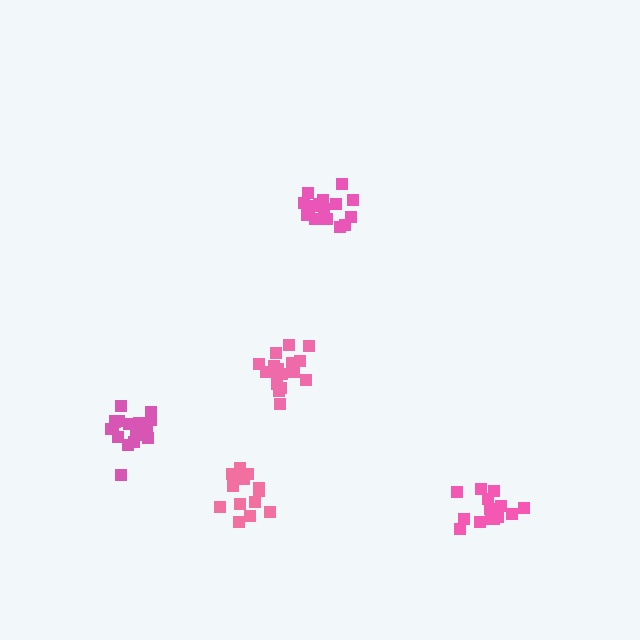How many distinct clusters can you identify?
There are 5 distinct clusters.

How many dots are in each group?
Group 1: 17 dots, Group 2: 16 dots, Group 3: 16 dots, Group 4: 13 dots, Group 5: 18 dots (80 total).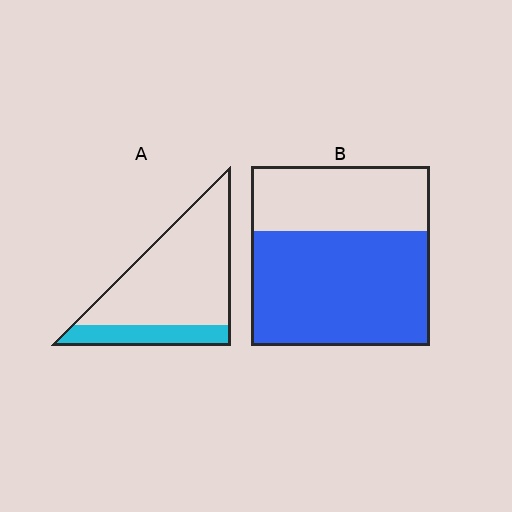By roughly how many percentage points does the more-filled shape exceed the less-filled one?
By roughly 40 percentage points (B over A).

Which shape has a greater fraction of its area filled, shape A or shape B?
Shape B.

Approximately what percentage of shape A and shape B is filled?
A is approximately 20% and B is approximately 65%.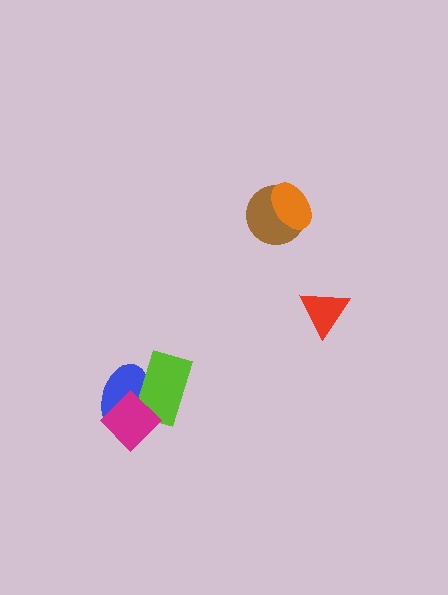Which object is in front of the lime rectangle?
The magenta diamond is in front of the lime rectangle.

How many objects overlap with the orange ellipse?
1 object overlaps with the orange ellipse.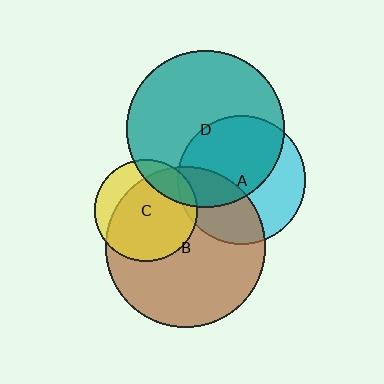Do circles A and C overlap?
Yes.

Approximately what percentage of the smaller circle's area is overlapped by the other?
Approximately 5%.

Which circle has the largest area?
Circle B (brown).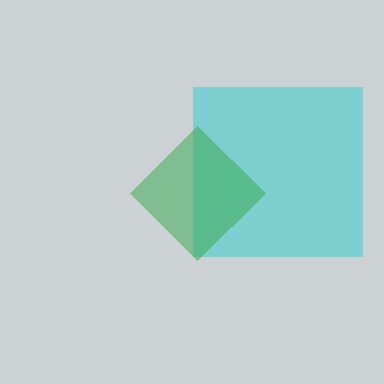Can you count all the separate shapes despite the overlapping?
Yes, there are 2 separate shapes.